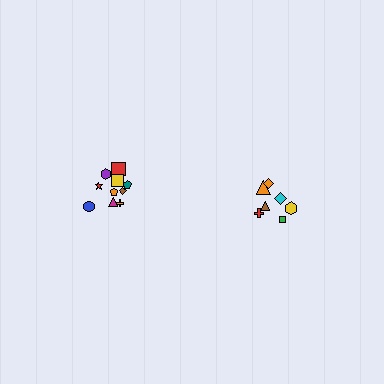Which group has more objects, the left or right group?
The left group.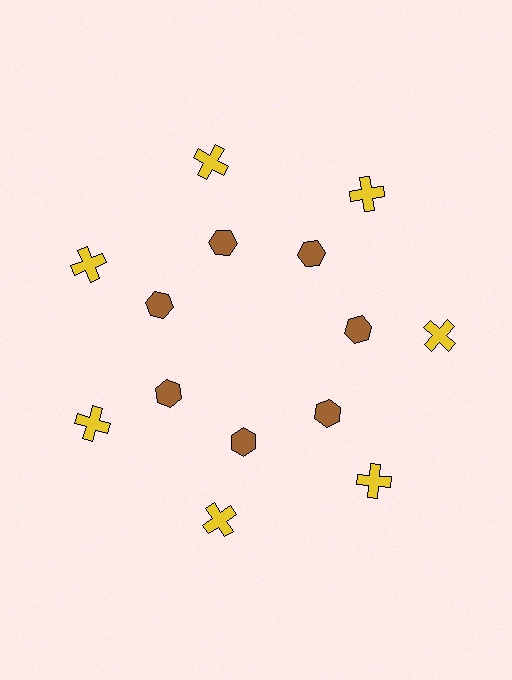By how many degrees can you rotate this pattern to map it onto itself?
The pattern maps onto itself every 51 degrees of rotation.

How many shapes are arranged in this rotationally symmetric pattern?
There are 14 shapes, arranged in 7 groups of 2.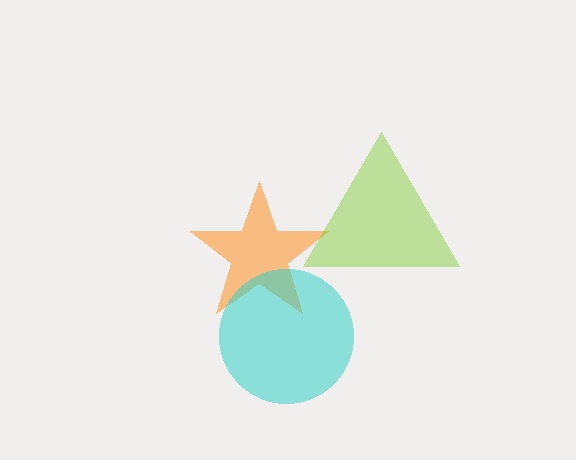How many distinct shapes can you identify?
There are 3 distinct shapes: an orange star, a lime triangle, a cyan circle.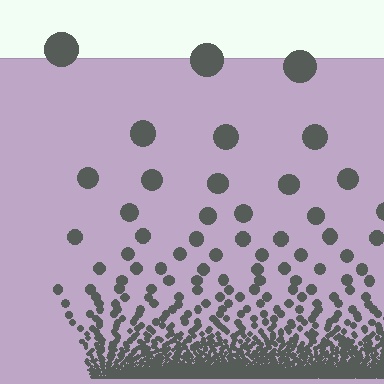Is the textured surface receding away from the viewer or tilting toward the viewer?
The surface appears to tilt toward the viewer. Texture elements get larger and sparser toward the top.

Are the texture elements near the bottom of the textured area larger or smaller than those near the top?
Smaller. The gradient is inverted — elements near the bottom are smaller and denser.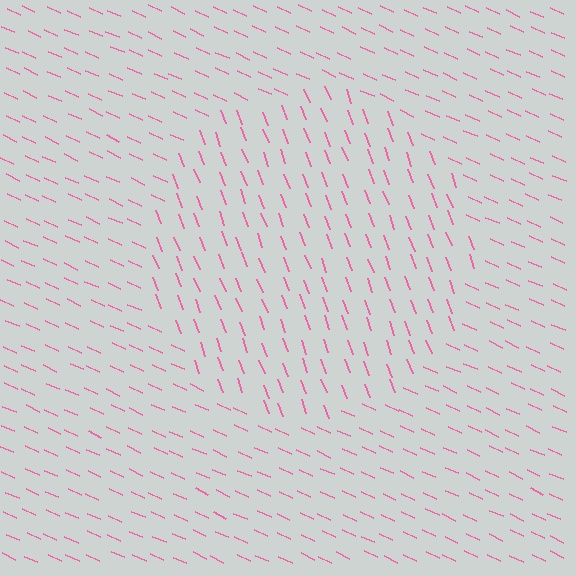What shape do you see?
I see a circle.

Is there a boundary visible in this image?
Yes, there is a texture boundary formed by a change in line orientation.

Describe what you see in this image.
The image is filled with small pink line segments. A circle region in the image has lines oriented differently from the surrounding lines, creating a visible texture boundary.